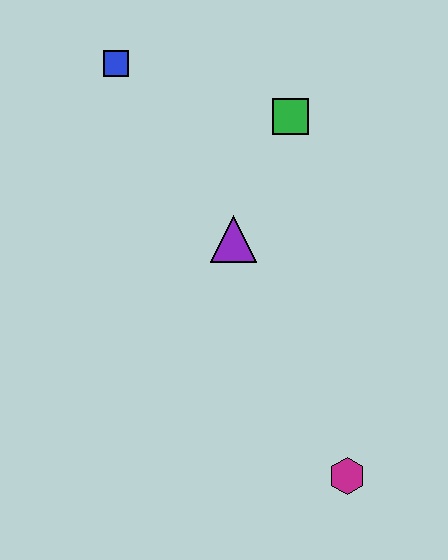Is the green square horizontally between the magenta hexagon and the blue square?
Yes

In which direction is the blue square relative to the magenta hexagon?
The blue square is above the magenta hexagon.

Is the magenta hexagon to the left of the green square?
No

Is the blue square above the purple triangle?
Yes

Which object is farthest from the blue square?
The magenta hexagon is farthest from the blue square.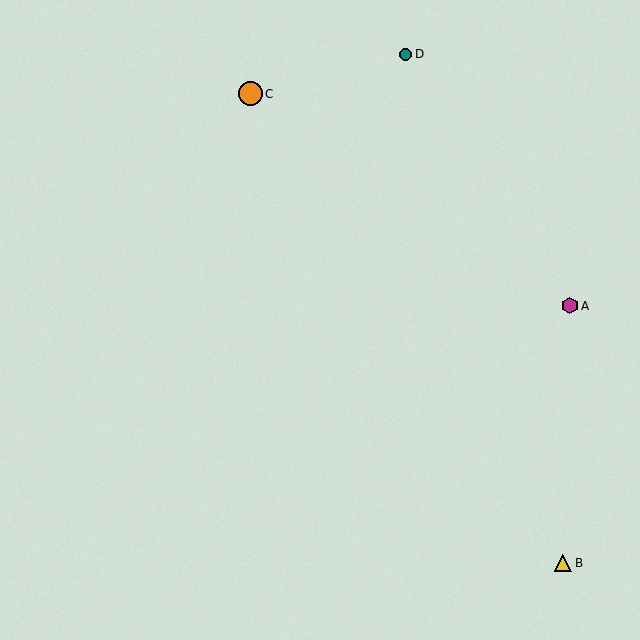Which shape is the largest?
The orange circle (labeled C) is the largest.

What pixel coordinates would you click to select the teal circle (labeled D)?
Click at (406, 54) to select the teal circle D.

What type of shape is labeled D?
Shape D is a teal circle.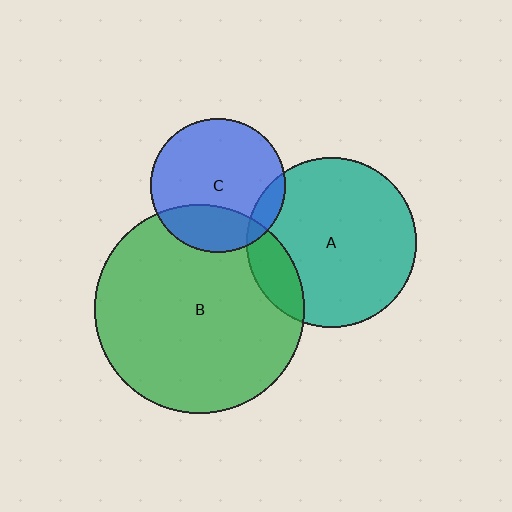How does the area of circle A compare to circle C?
Approximately 1.6 times.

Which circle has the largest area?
Circle B (green).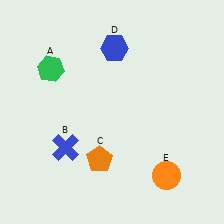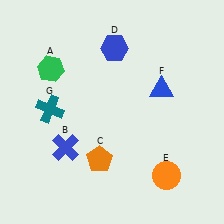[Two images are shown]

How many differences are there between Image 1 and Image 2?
There are 2 differences between the two images.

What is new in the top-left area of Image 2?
A teal cross (G) was added in the top-left area of Image 2.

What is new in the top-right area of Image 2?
A blue triangle (F) was added in the top-right area of Image 2.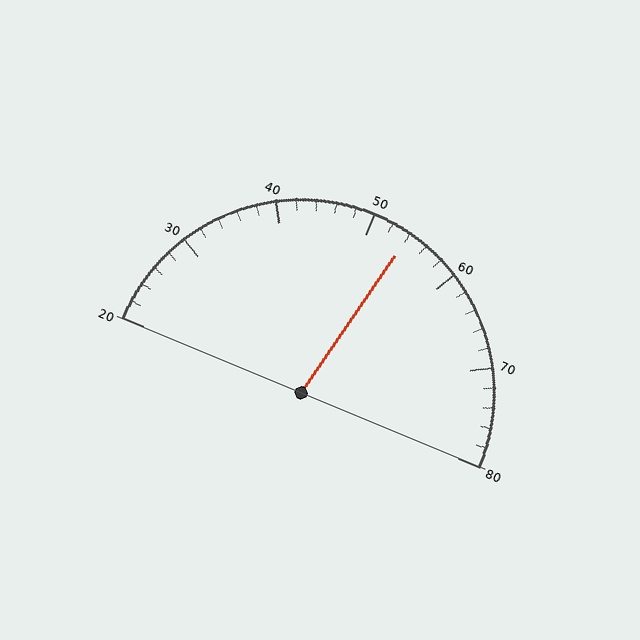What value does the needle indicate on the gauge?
The needle indicates approximately 54.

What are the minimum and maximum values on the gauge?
The gauge ranges from 20 to 80.